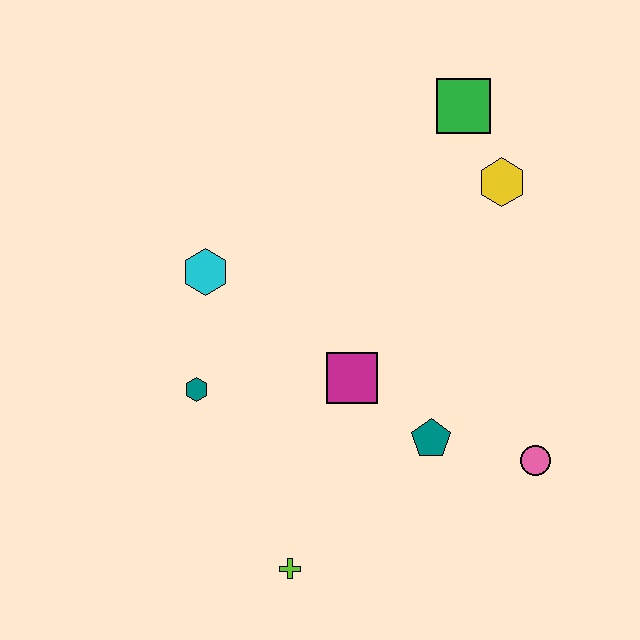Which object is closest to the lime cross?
The teal pentagon is closest to the lime cross.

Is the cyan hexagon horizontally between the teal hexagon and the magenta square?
Yes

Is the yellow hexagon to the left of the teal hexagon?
No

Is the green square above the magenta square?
Yes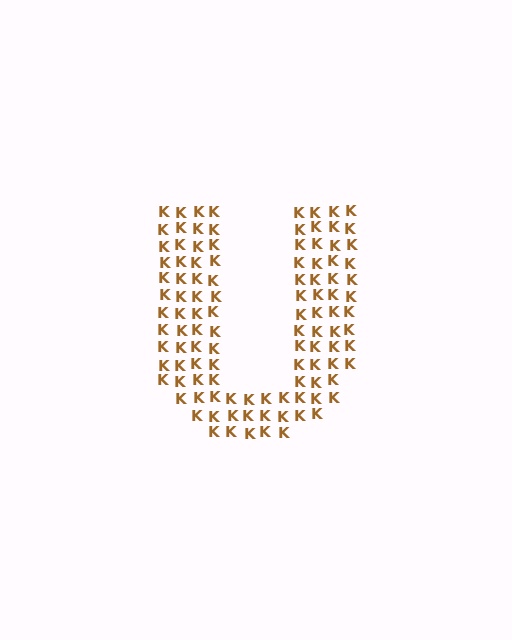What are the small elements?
The small elements are letter K's.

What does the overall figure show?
The overall figure shows the letter U.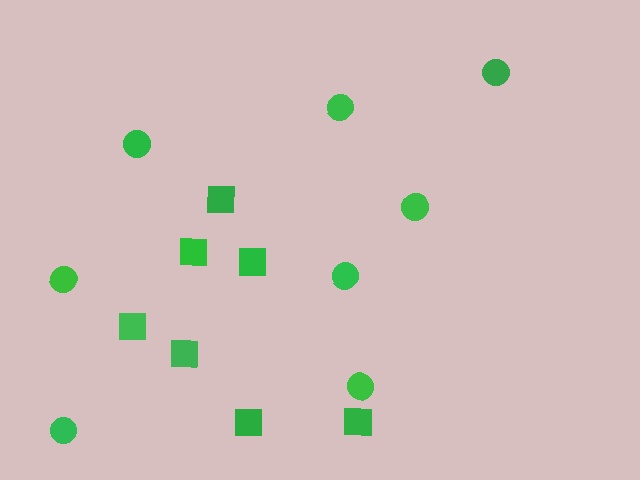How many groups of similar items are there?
There are 2 groups: one group of circles (8) and one group of squares (7).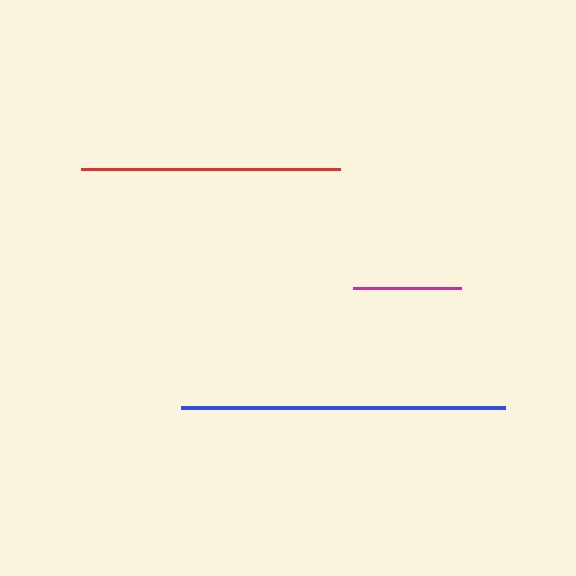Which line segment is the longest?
The blue line is the longest at approximately 324 pixels.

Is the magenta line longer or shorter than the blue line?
The blue line is longer than the magenta line.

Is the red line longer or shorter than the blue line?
The blue line is longer than the red line.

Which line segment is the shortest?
The magenta line is the shortest at approximately 108 pixels.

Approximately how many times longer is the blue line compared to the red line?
The blue line is approximately 1.3 times the length of the red line.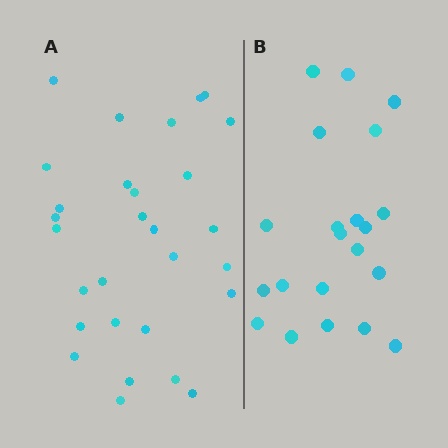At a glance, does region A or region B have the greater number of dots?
Region A (the left region) has more dots.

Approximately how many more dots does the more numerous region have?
Region A has roughly 8 or so more dots than region B.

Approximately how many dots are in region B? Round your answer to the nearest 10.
About 20 dots. (The exact count is 21, which rounds to 20.)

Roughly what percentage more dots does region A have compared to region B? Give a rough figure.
About 40% more.